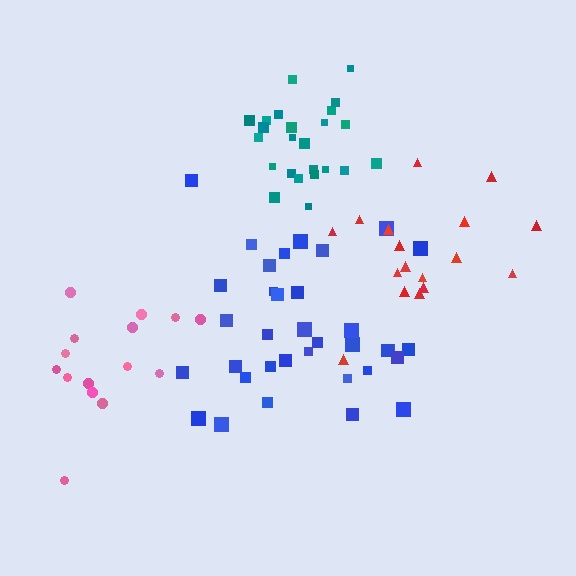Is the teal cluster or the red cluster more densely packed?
Teal.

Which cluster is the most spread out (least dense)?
Pink.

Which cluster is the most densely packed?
Teal.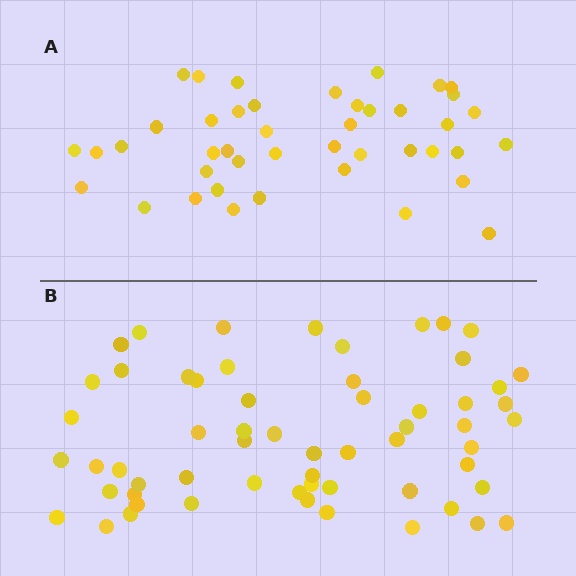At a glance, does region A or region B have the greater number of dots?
Region B (the bottom region) has more dots.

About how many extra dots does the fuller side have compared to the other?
Region B has approximately 15 more dots than region A.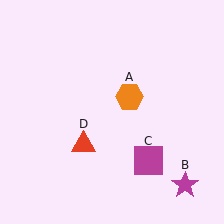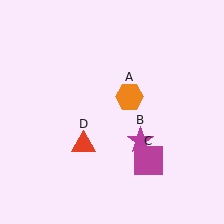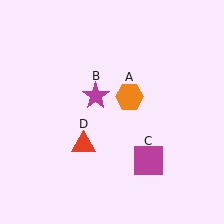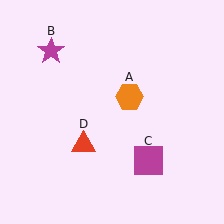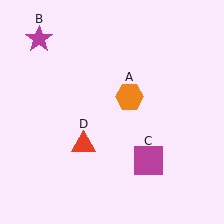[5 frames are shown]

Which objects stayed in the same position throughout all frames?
Orange hexagon (object A) and magenta square (object C) and red triangle (object D) remained stationary.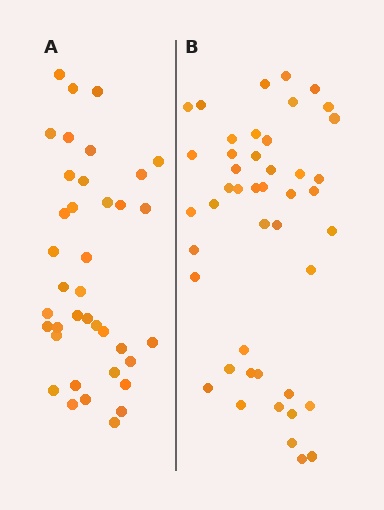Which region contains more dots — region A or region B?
Region B (the right region) has more dots.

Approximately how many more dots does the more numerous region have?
Region B has roughly 8 or so more dots than region A.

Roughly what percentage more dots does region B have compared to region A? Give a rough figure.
About 20% more.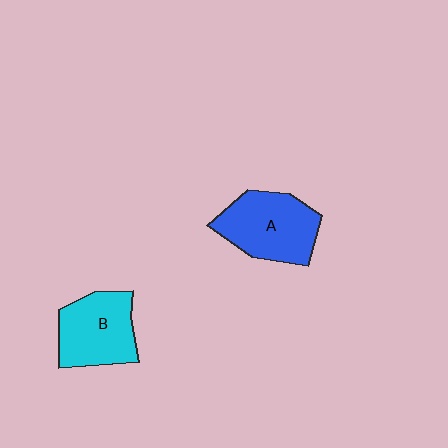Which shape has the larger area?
Shape A (blue).